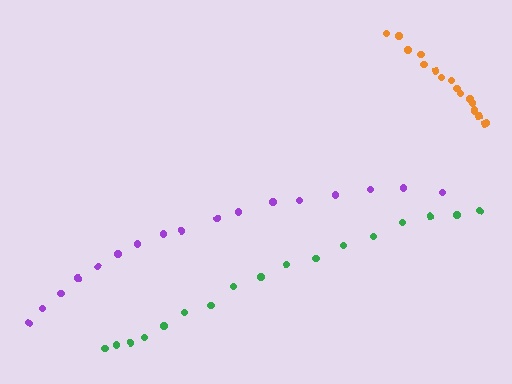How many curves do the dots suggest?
There are 3 distinct paths.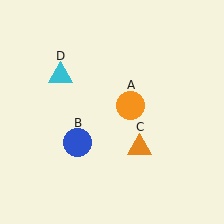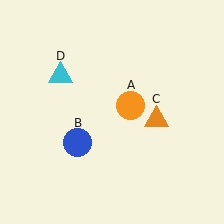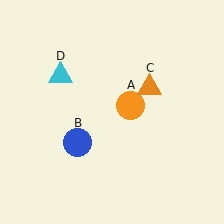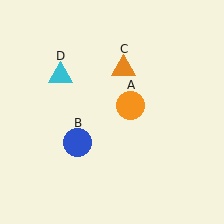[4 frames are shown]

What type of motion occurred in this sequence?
The orange triangle (object C) rotated counterclockwise around the center of the scene.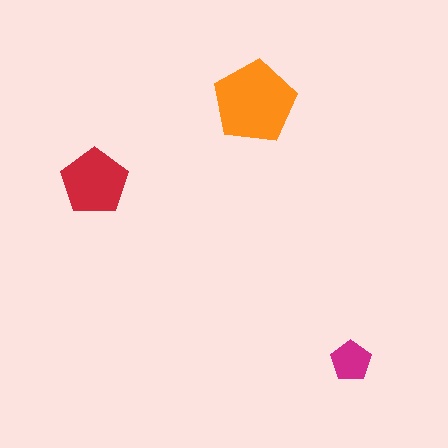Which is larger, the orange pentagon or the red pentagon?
The orange one.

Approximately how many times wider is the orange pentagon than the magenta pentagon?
About 2 times wider.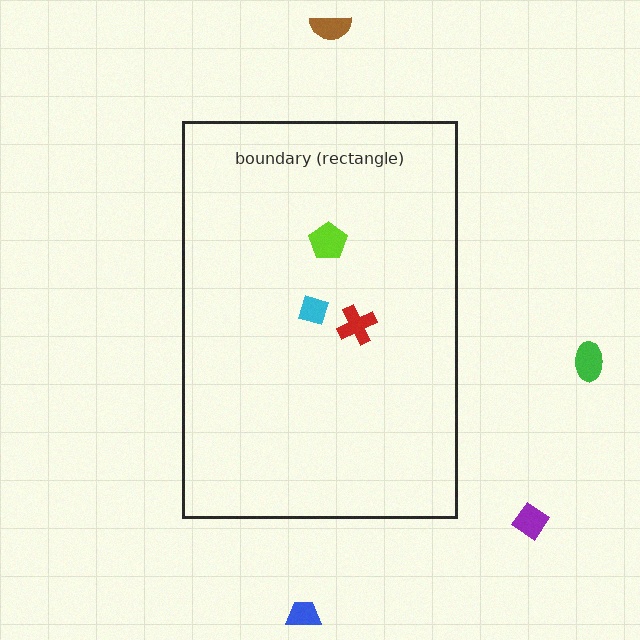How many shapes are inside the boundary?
3 inside, 4 outside.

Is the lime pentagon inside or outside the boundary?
Inside.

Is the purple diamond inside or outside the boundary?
Outside.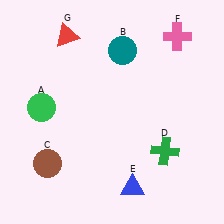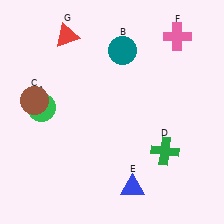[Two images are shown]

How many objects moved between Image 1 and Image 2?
1 object moved between the two images.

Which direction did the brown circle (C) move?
The brown circle (C) moved up.